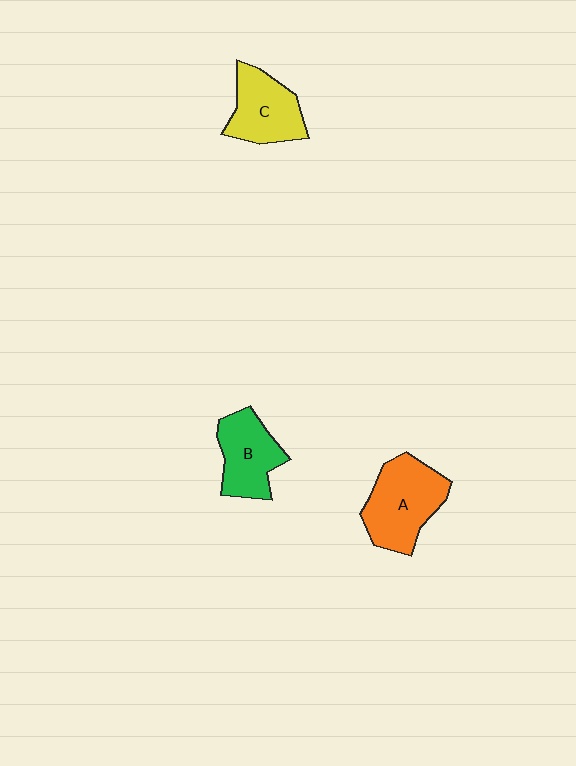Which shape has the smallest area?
Shape B (green).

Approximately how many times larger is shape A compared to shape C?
Approximately 1.3 times.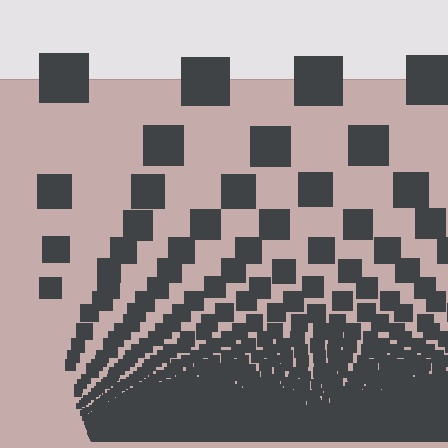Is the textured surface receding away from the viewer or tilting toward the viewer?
The surface appears to tilt toward the viewer. Texture elements get larger and sparser toward the top.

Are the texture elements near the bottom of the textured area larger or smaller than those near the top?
Smaller. The gradient is inverted — elements near the bottom are smaller and denser.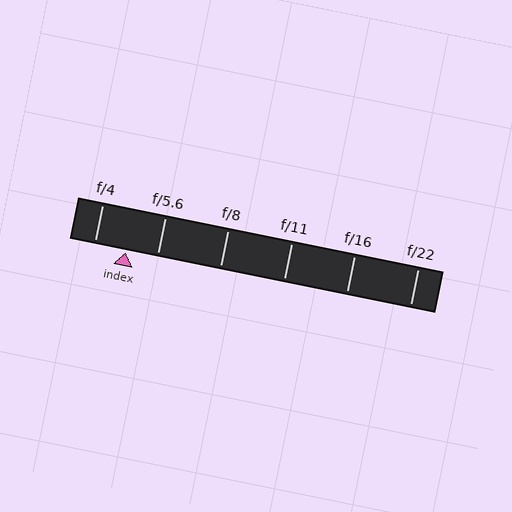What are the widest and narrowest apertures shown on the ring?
The widest aperture shown is f/4 and the narrowest is f/22.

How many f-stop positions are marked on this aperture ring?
There are 6 f-stop positions marked.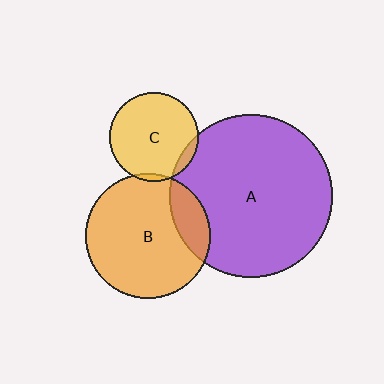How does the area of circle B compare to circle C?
Approximately 2.0 times.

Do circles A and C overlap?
Yes.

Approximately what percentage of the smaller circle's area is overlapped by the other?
Approximately 5%.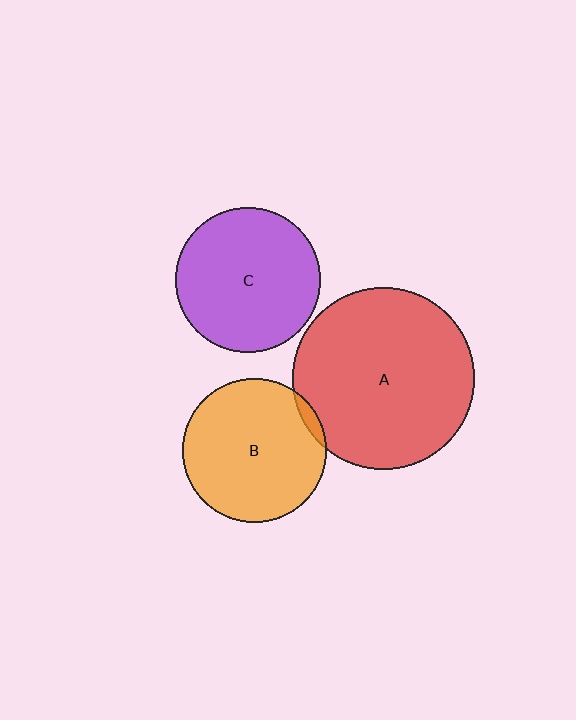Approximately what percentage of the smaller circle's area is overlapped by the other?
Approximately 5%.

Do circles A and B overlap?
Yes.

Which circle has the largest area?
Circle A (red).